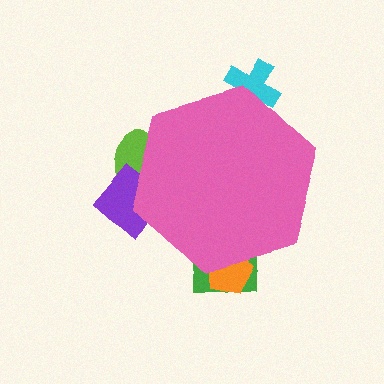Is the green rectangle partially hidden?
Yes, the green rectangle is partially hidden behind the pink hexagon.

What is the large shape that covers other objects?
A pink hexagon.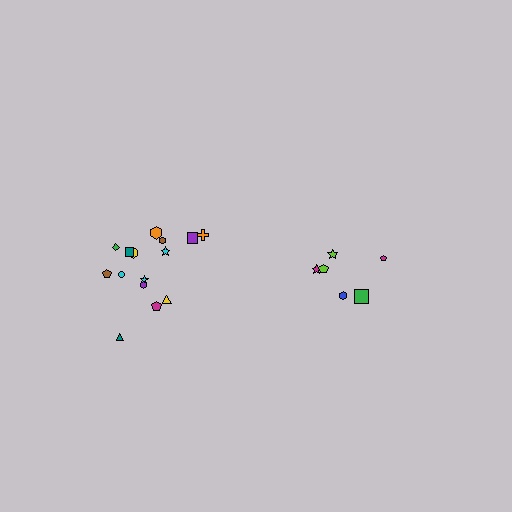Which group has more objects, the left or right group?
The left group.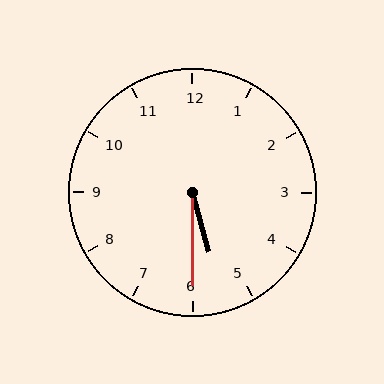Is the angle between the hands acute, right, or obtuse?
It is acute.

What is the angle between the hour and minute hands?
Approximately 15 degrees.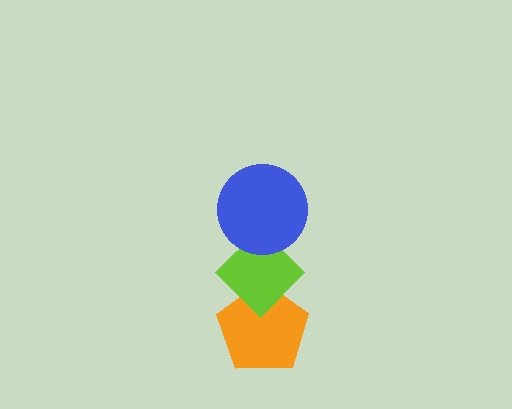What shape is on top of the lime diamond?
The blue circle is on top of the lime diamond.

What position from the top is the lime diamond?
The lime diamond is 2nd from the top.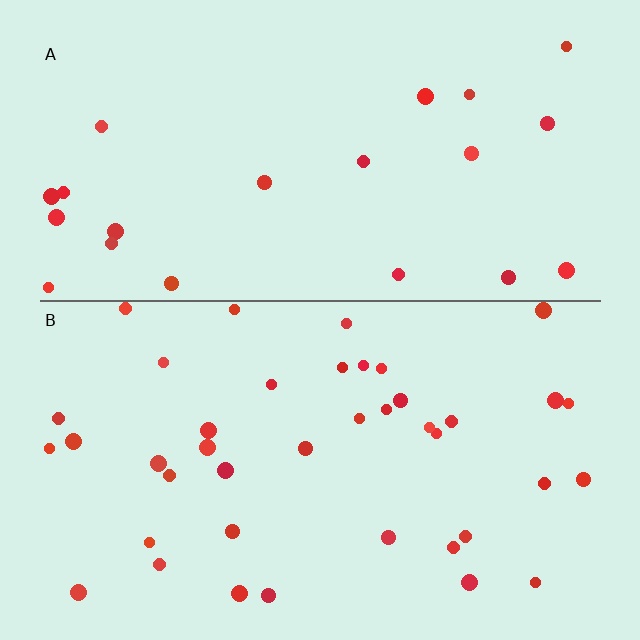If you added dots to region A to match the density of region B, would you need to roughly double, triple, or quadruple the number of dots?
Approximately double.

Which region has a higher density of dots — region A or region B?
B (the bottom).